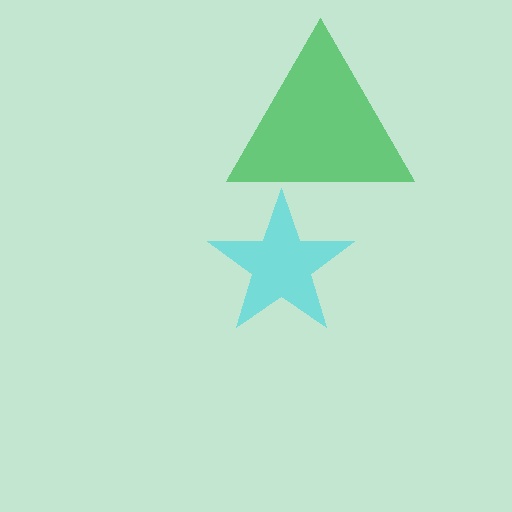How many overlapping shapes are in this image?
There are 2 overlapping shapes in the image.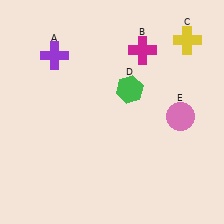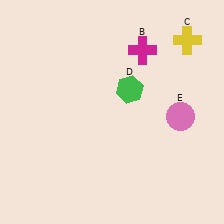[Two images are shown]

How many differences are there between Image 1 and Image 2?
There is 1 difference between the two images.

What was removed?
The purple cross (A) was removed in Image 2.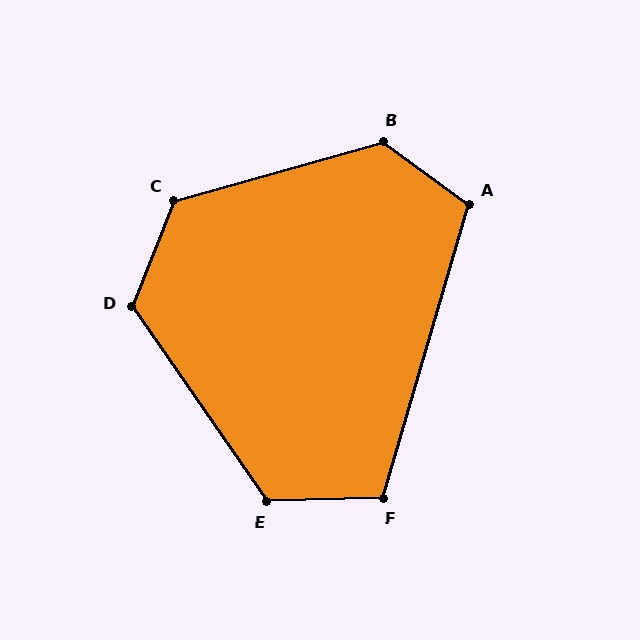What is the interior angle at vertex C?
Approximately 127 degrees (obtuse).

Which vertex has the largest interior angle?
B, at approximately 128 degrees.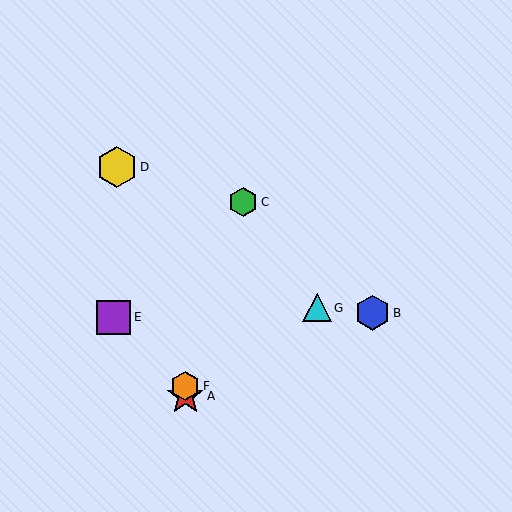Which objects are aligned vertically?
Objects A, F are aligned vertically.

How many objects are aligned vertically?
2 objects (A, F) are aligned vertically.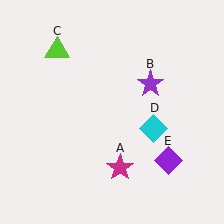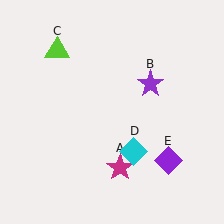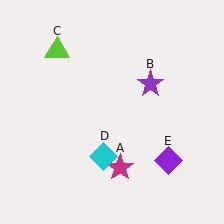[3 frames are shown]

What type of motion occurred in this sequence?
The cyan diamond (object D) rotated clockwise around the center of the scene.